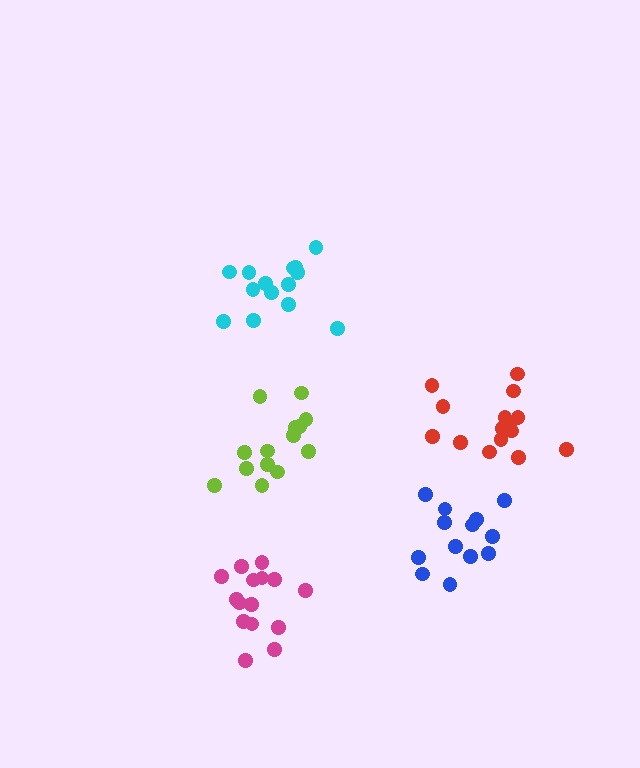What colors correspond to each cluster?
The clusters are colored: blue, cyan, magenta, red, lime.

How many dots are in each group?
Group 1: 13 dots, Group 2: 14 dots, Group 3: 15 dots, Group 4: 15 dots, Group 5: 14 dots (71 total).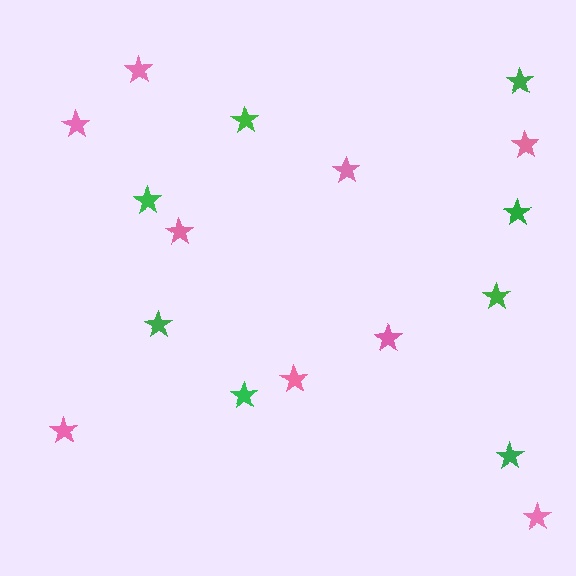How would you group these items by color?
There are 2 groups: one group of green stars (8) and one group of pink stars (9).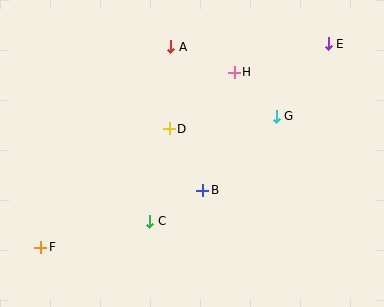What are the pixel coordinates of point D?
Point D is at (169, 129).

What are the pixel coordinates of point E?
Point E is at (328, 44).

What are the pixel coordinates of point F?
Point F is at (41, 247).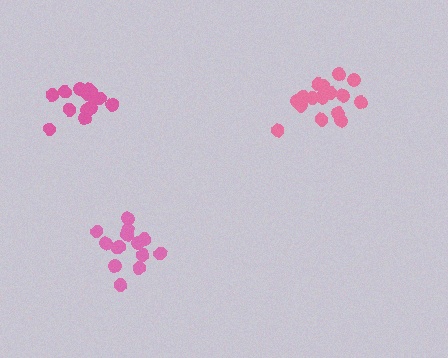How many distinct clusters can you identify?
There are 3 distinct clusters.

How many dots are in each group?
Group 1: 17 dots, Group 2: 14 dots, Group 3: 14 dots (45 total).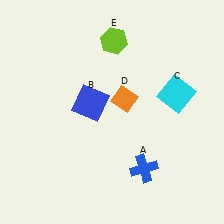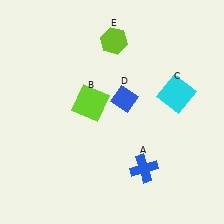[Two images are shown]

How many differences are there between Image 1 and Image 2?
There are 2 differences between the two images.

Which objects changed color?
B changed from blue to lime. D changed from orange to blue.